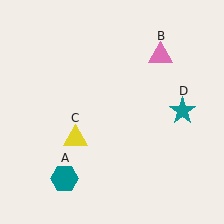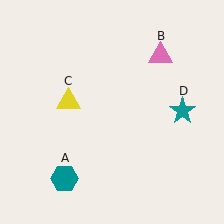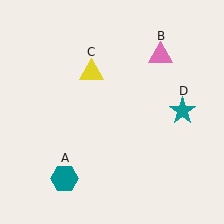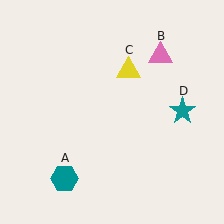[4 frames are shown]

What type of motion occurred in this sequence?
The yellow triangle (object C) rotated clockwise around the center of the scene.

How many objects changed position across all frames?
1 object changed position: yellow triangle (object C).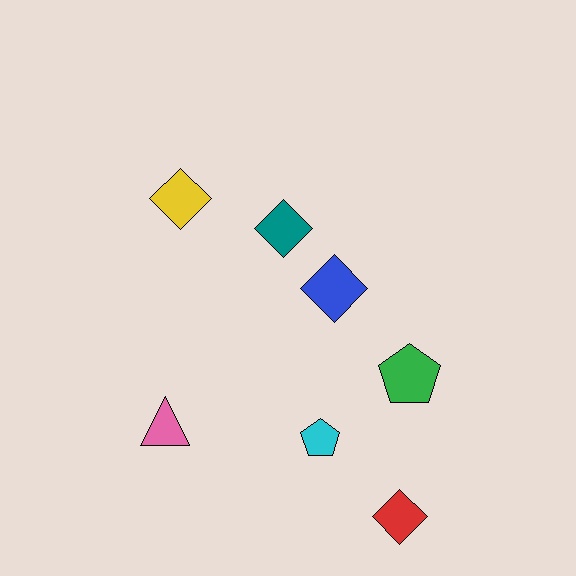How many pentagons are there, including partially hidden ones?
There are 2 pentagons.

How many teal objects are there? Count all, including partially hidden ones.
There is 1 teal object.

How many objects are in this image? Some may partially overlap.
There are 7 objects.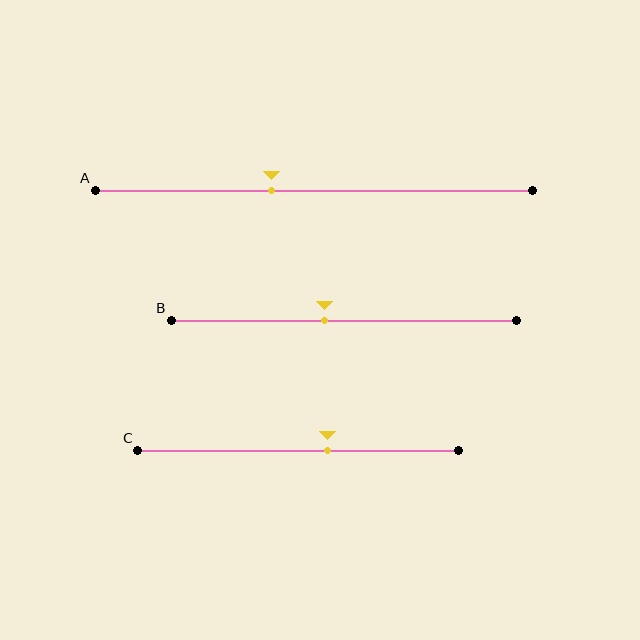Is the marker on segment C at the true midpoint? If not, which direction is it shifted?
No, the marker on segment C is shifted to the right by about 9% of the segment length.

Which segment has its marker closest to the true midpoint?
Segment B has its marker closest to the true midpoint.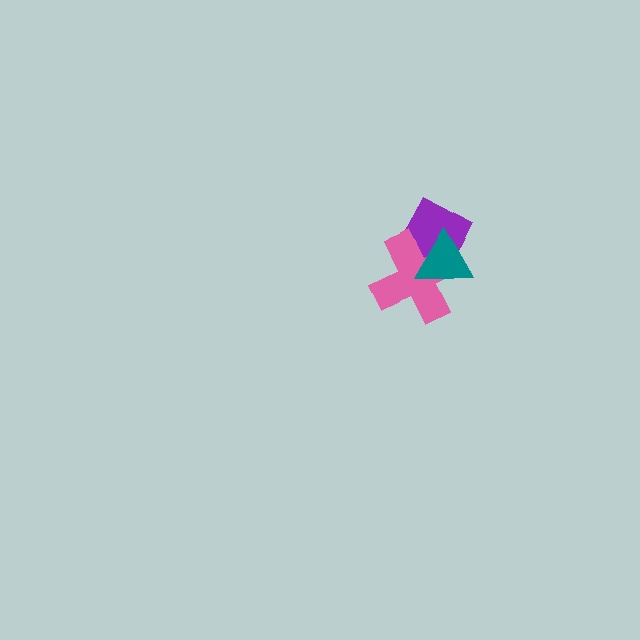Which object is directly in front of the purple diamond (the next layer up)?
The pink cross is directly in front of the purple diamond.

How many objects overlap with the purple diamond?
2 objects overlap with the purple diamond.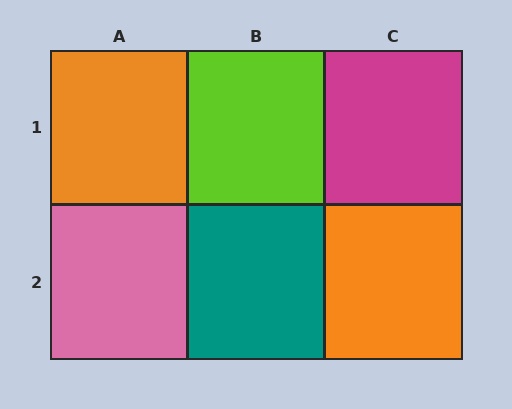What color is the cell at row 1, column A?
Orange.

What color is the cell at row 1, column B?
Lime.